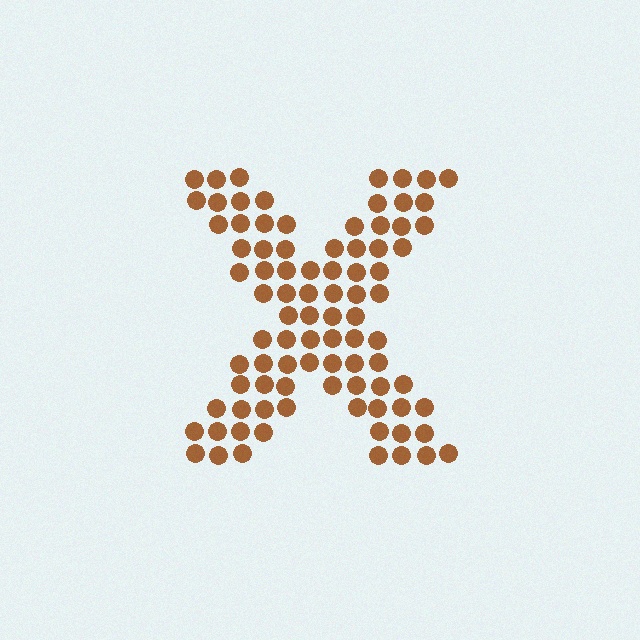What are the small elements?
The small elements are circles.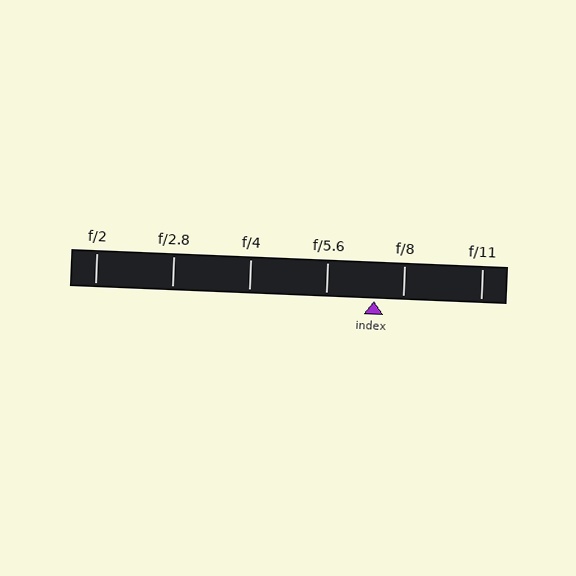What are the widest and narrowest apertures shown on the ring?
The widest aperture shown is f/2 and the narrowest is f/11.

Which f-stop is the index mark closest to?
The index mark is closest to f/8.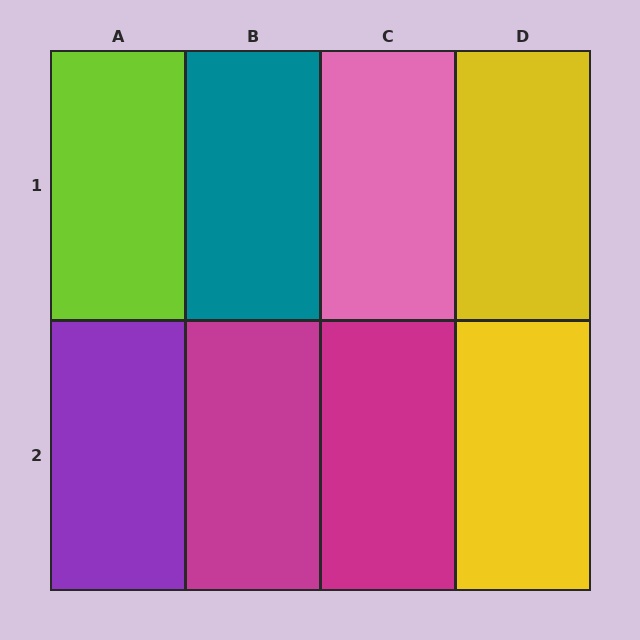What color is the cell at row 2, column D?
Yellow.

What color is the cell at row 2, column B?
Magenta.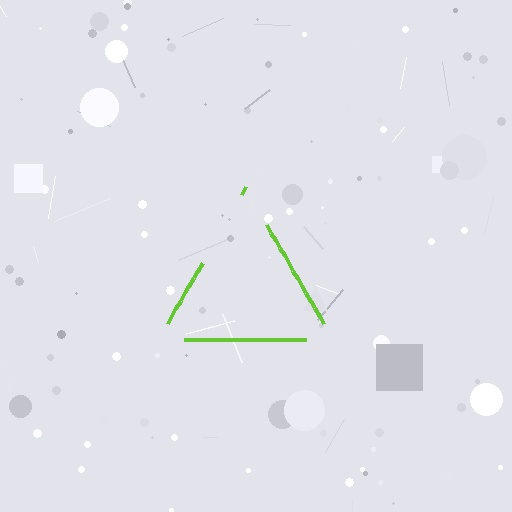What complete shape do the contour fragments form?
The contour fragments form a triangle.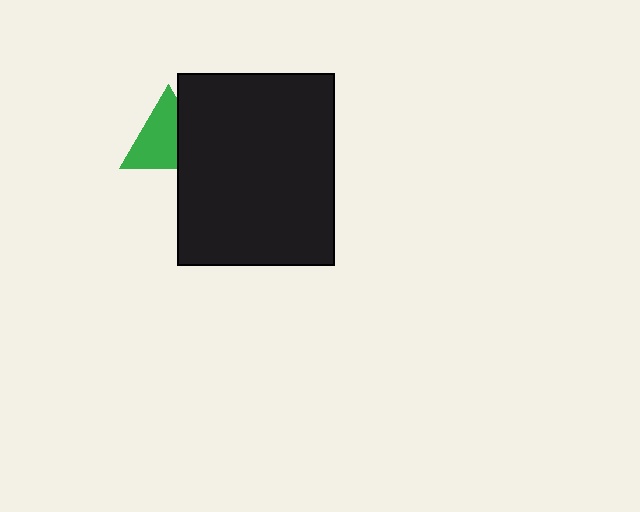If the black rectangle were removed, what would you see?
You would see the complete green triangle.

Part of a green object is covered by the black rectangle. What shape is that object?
It is a triangle.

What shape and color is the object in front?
The object in front is a black rectangle.